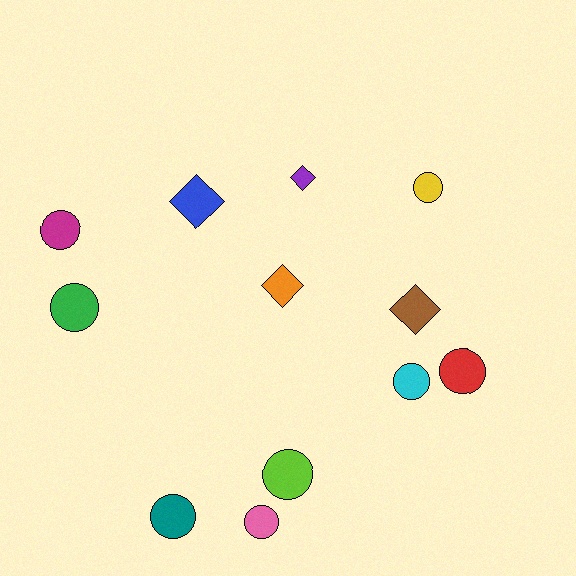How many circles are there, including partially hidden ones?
There are 8 circles.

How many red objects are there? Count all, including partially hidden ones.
There is 1 red object.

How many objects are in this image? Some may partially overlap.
There are 12 objects.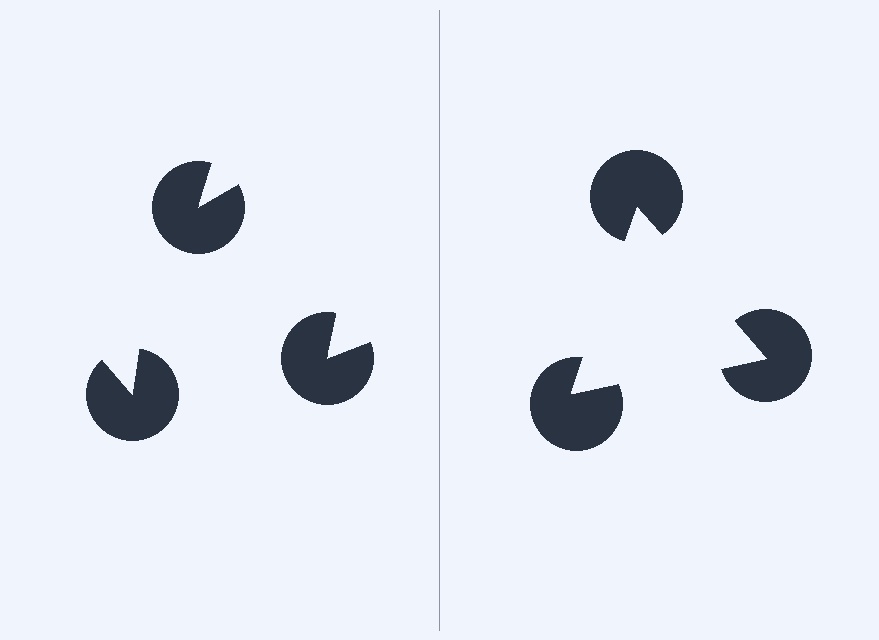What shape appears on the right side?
An illusory triangle.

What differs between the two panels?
The pac-man discs are positioned identically on both sides; only the wedge orientations differ. On the right they align to a triangle; on the left they are misaligned.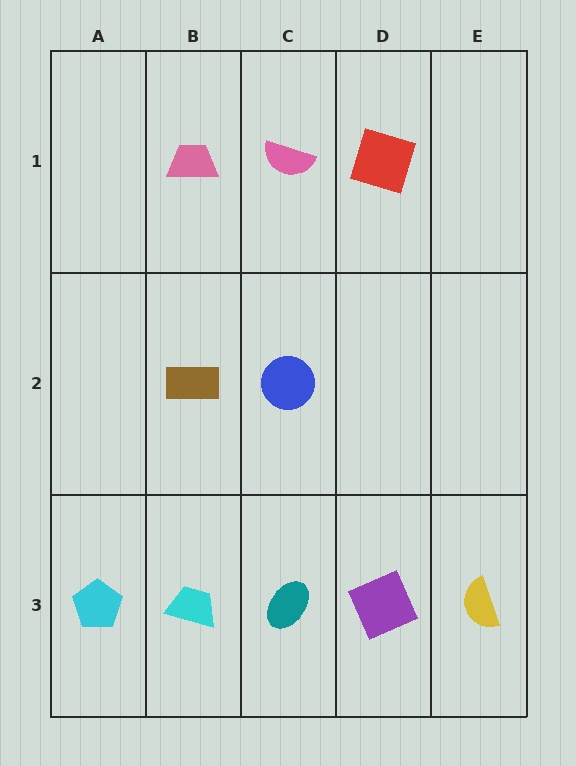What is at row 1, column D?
A red square.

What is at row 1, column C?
A pink semicircle.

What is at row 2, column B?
A brown rectangle.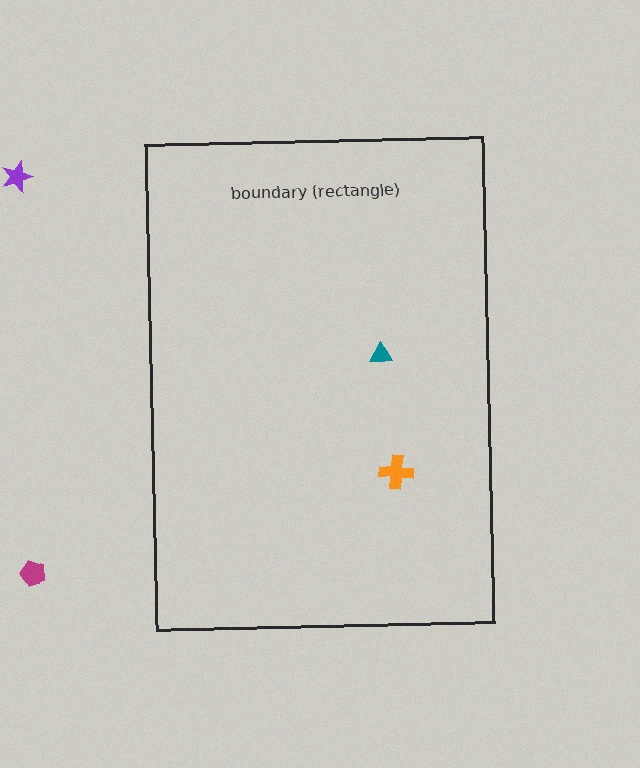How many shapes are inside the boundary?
2 inside, 2 outside.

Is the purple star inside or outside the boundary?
Outside.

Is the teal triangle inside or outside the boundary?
Inside.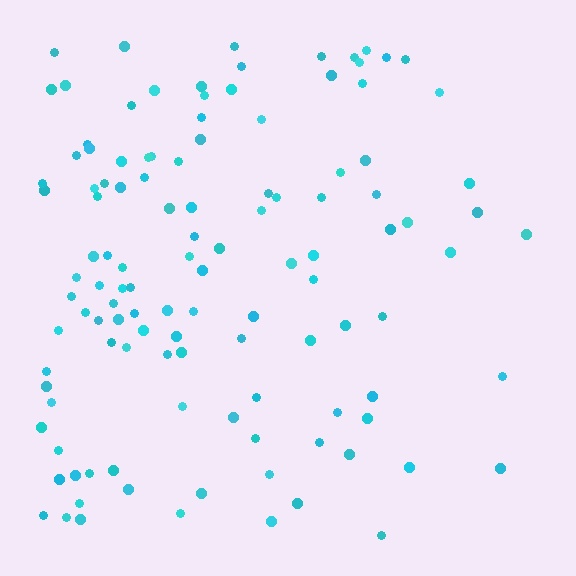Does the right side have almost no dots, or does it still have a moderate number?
Still a moderate number, just noticeably fewer than the left.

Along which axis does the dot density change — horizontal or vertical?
Horizontal.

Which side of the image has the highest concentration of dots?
The left.